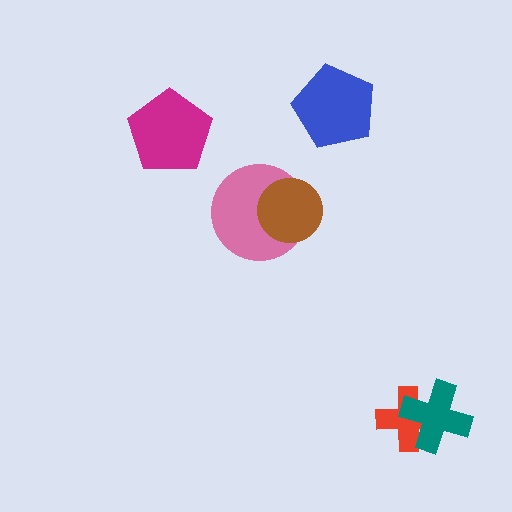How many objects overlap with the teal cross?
1 object overlaps with the teal cross.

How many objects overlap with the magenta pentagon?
0 objects overlap with the magenta pentagon.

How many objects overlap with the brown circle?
1 object overlaps with the brown circle.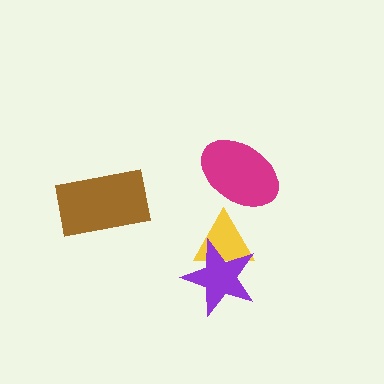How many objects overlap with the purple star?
1 object overlaps with the purple star.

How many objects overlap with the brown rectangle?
0 objects overlap with the brown rectangle.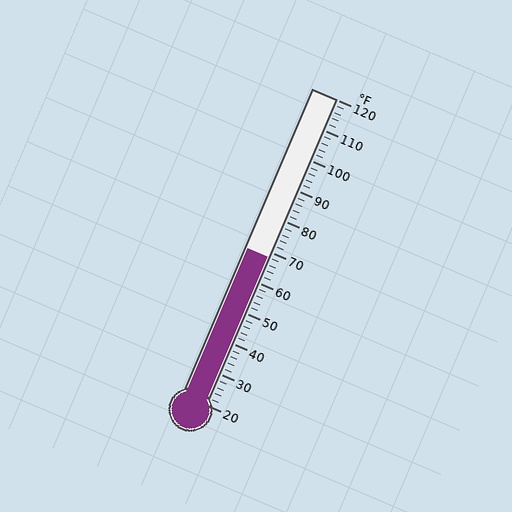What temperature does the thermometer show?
The thermometer shows approximately 68°F.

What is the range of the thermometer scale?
The thermometer scale ranges from 20°F to 120°F.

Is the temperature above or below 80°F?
The temperature is below 80°F.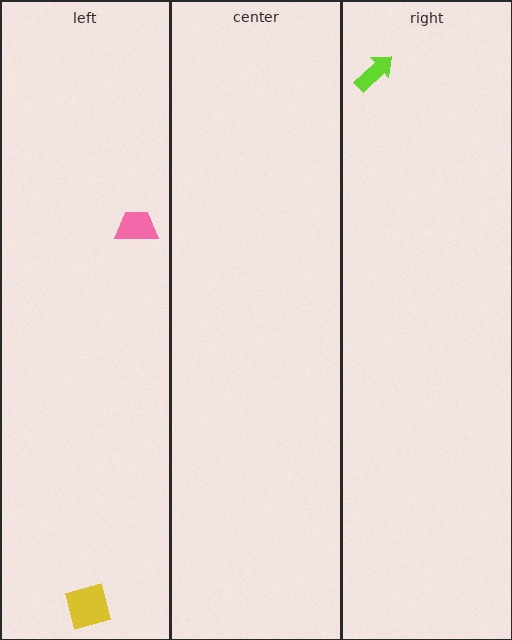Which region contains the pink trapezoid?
The left region.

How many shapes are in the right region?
1.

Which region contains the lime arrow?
The right region.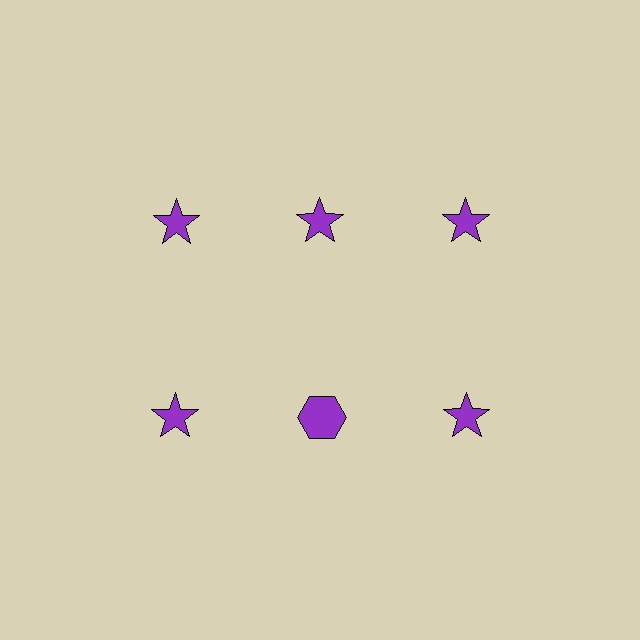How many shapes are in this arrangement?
There are 6 shapes arranged in a grid pattern.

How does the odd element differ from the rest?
It has a different shape: hexagon instead of star.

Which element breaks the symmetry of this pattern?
The purple hexagon in the second row, second from left column breaks the symmetry. All other shapes are purple stars.